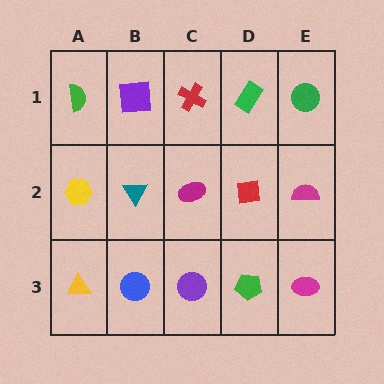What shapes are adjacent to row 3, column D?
A red square (row 2, column D), a purple circle (row 3, column C), a magenta ellipse (row 3, column E).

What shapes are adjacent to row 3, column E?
A magenta semicircle (row 2, column E), a green pentagon (row 3, column D).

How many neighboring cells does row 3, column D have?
3.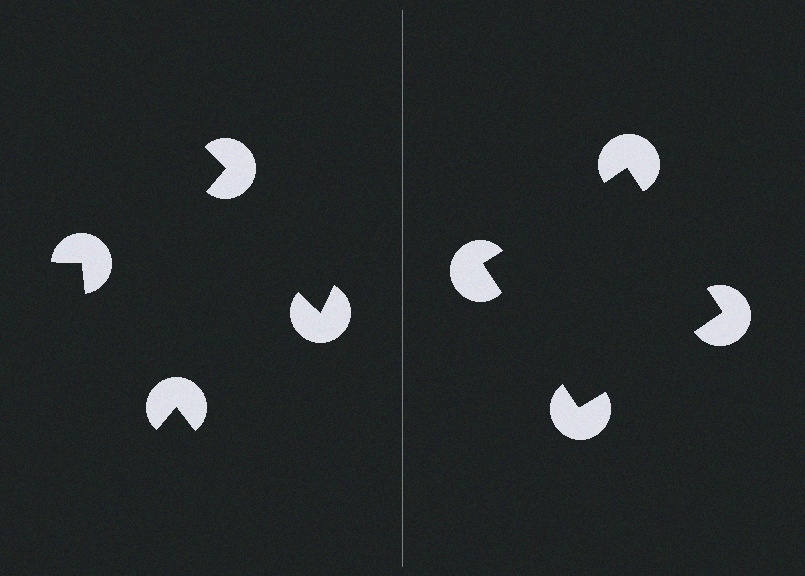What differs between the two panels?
The pac-man discs are positioned identically on both sides; only the wedge orientations differ. On the right they align to a square; on the left they are misaligned.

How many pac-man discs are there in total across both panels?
8 — 4 on each side.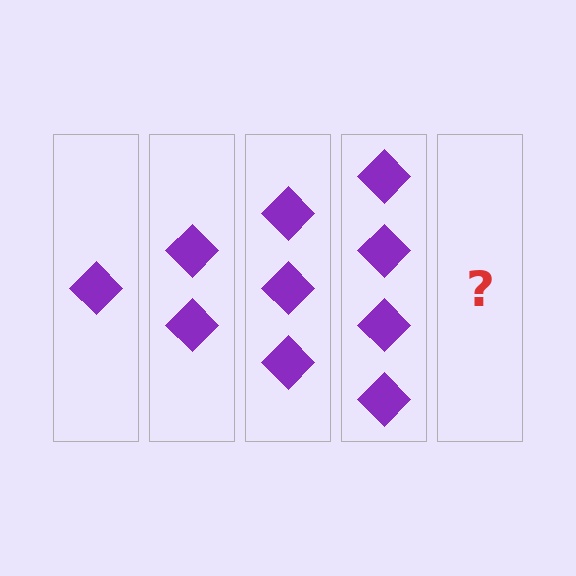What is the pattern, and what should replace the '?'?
The pattern is that each step adds one more diamond. The '?' should be 5 diamonds.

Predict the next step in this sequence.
The next step is 5 diamonds.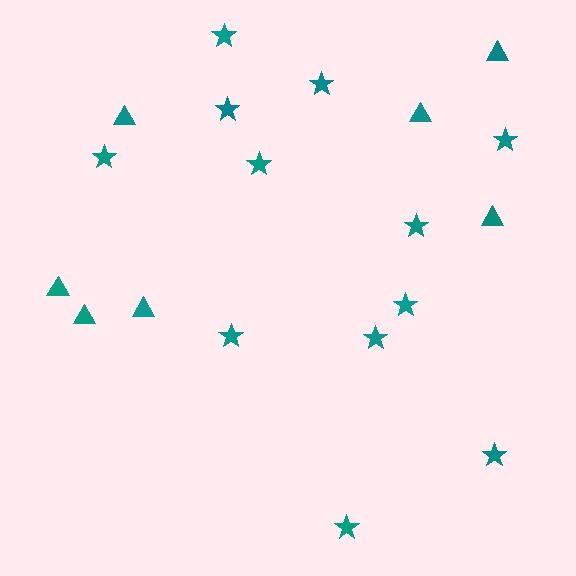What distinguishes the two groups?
There are 2 groups: one group of triangles (7) and one group of stars (12).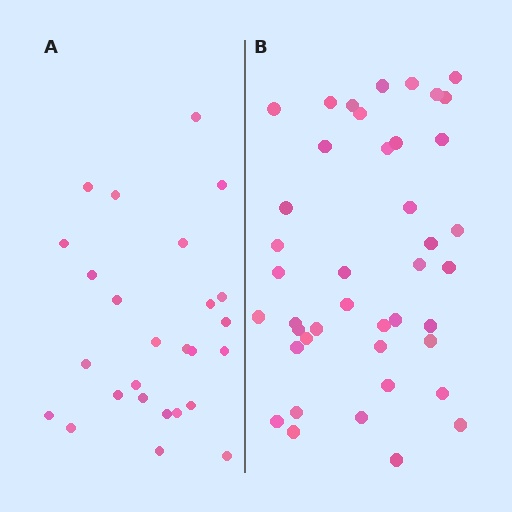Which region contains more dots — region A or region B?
Region B (the right region) has more dots.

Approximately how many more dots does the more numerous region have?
Region B has approximately 15 more dots than region A.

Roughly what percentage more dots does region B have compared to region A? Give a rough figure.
About 60% more.